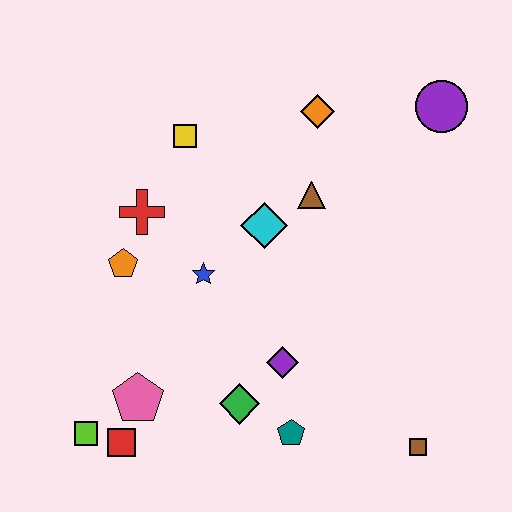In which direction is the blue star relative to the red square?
The blue star is above the red square.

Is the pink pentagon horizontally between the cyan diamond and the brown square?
No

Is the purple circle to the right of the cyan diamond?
Yes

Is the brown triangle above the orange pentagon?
Yes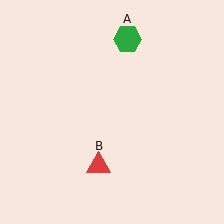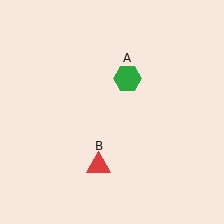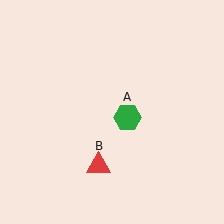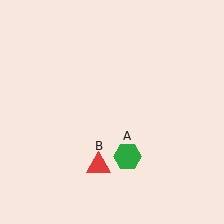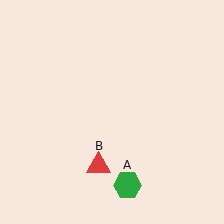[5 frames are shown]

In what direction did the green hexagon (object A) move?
The green hexagon (object A) moved down.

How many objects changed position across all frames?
1 object changed position: green hexagon (object A).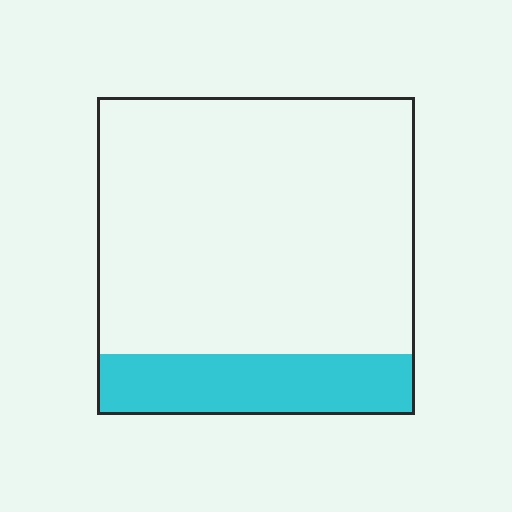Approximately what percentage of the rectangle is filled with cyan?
Approximately 20%.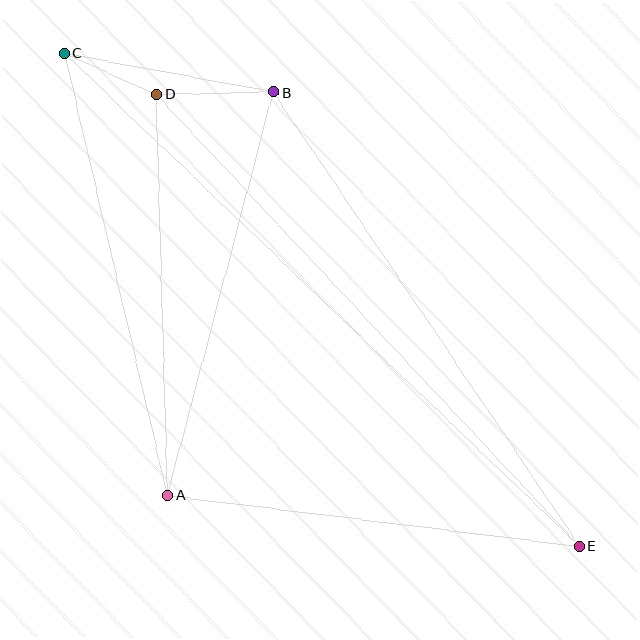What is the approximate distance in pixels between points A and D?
The distance between A and D is approximately 401 pixels.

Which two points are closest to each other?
Points C and D are closest to each other.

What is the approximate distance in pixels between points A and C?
The distance between A and C is approximately 454 pixels.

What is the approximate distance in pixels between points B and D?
The distance between B and D is approximately 117 pixels.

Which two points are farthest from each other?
Points C and E are farthest from each other.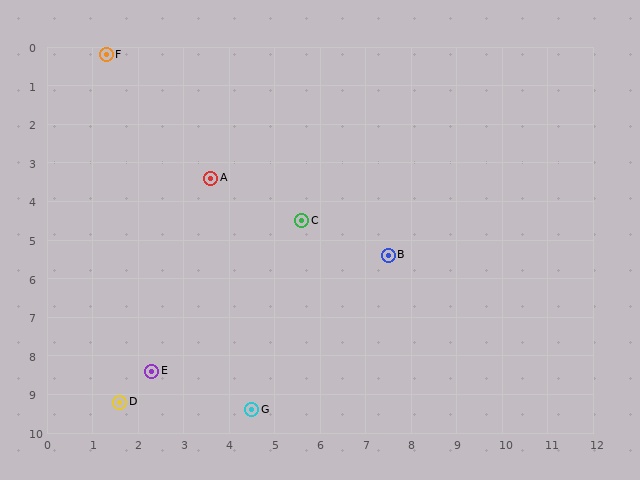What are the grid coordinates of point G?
Point G is at approximately (4.5, 9.4).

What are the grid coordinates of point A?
Point A is at approximately (3.6, 3.4).